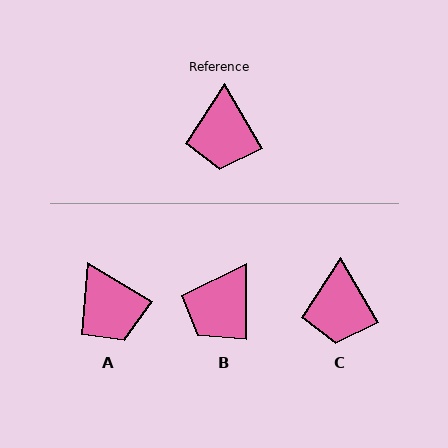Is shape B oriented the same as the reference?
No, it is off by about 31 degrees.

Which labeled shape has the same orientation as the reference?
C.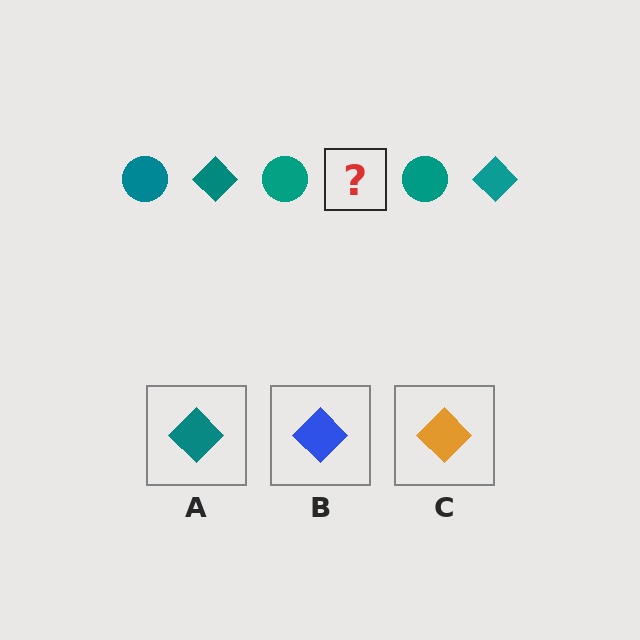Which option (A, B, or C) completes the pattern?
A.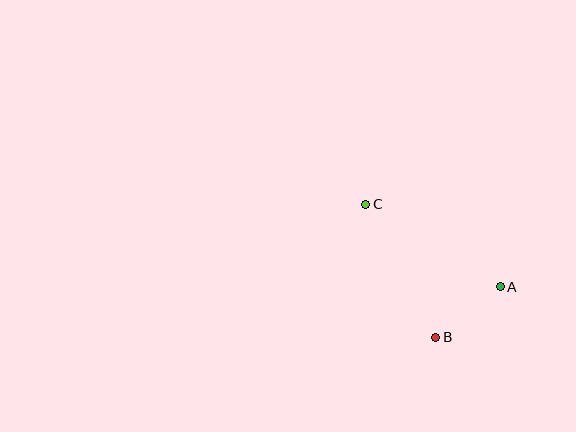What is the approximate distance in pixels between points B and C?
The distance between B and C is approximately 150 pixels.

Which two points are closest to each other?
Points A and B are closest to each other.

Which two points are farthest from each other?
Points A and C are farthest from each other.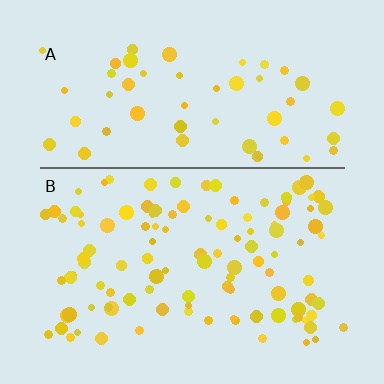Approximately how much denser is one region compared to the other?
Approximately 2.1× — region B over region A.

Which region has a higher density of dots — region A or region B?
B (the bottom).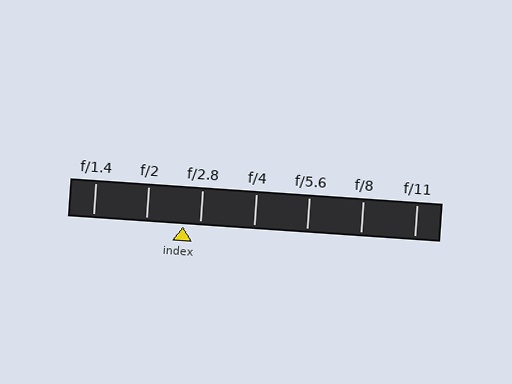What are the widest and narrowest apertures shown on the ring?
The widest aperture shown is f/1.4 and the narrowest is f/11.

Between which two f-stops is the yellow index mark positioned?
The index mark is between f/2 and f/2.8.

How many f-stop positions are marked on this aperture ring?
There are 7 f-stop positions marked.